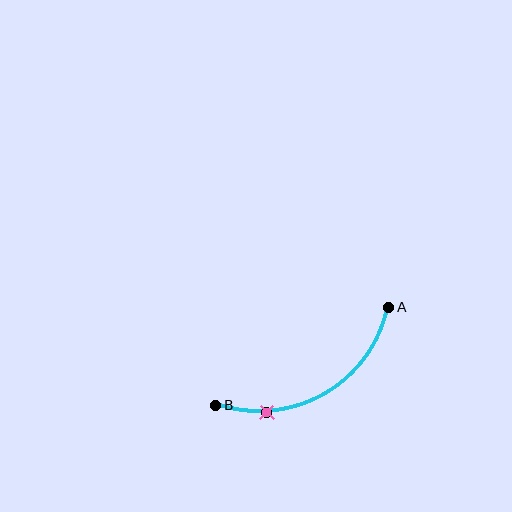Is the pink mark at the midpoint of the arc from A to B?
No. The pink mark lies on the arc but is closer to endpoint B. The arc midpoint would be at the point on the curve equidistant along the arc from both A and B.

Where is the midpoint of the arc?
The arc midpoint is the point on the curve farthest from the straight line joining A and B. It sits below that line.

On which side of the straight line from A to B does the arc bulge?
The arc bulges below the straight line connecting A and B.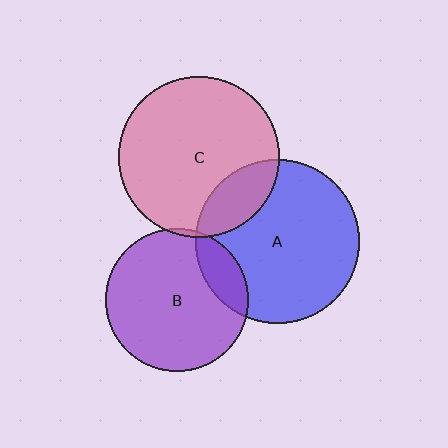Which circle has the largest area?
Circle A (blue).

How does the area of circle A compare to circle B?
Approximately 1.3 times.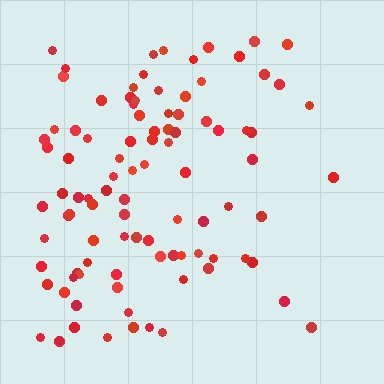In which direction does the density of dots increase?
From right to left, with the left side densest.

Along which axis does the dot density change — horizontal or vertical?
Horizontal.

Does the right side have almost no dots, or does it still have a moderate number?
Still a moderate number, just noticeably fewer than the left.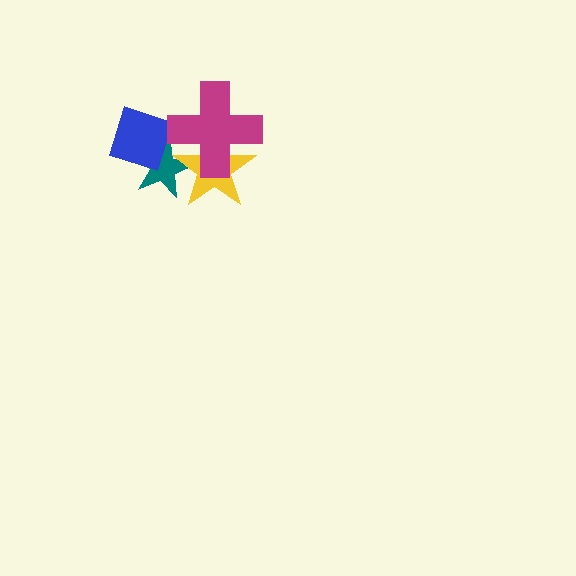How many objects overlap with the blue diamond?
2 objects overlap with the blue diamond.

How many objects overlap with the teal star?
3 objects overlap with the teal star.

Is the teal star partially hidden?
Yes, it is partially covered by another shape.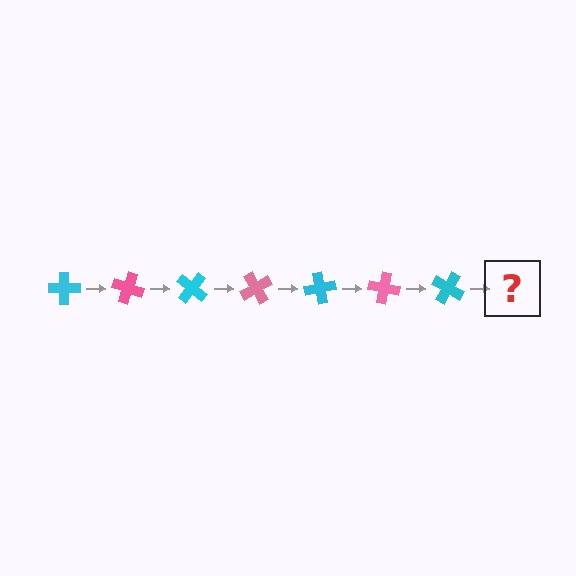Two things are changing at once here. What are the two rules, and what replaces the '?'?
The two rules are that it rotates 20 degrees each step and the color cycles through cyan and pink. The '?' should be a pink cross, rotated 140 degrees from the start.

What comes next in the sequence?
The next element should be a pink cross, rotated 140 degrees from the start.